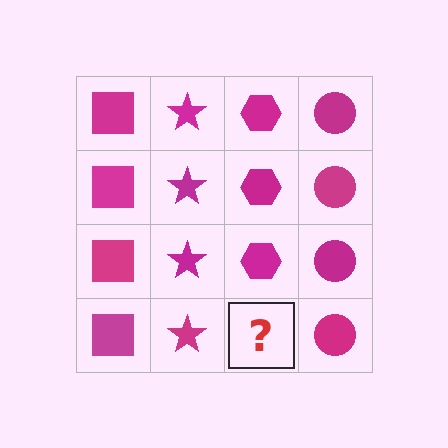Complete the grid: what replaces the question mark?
The question mark should be replaced with a magenta hexagon.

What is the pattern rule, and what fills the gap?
The rule is that each column has a consistent shape. The gap should be filled with a magenta hexagon.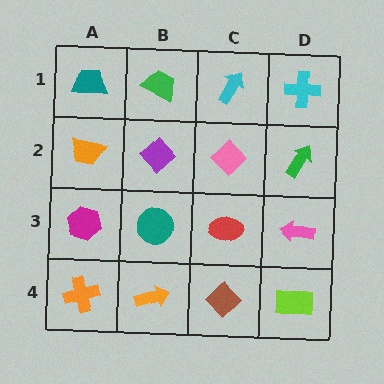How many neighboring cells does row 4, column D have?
2.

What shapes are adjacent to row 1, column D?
A green arrow (row 2, column D), a cyan arrow (row 1, column C).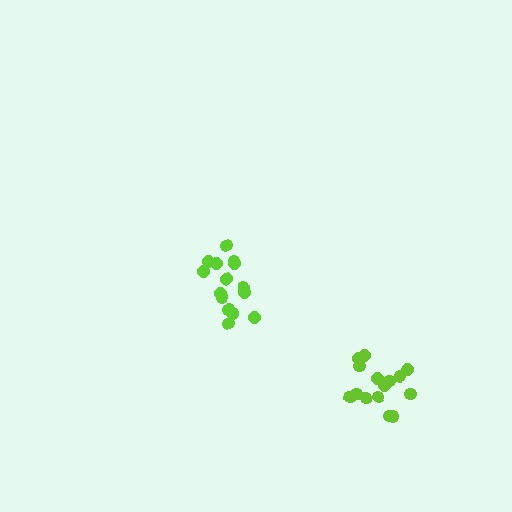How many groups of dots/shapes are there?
There are 2 groups.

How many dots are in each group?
Group 1: 15 dots, Group 2: 15 dots (30 total).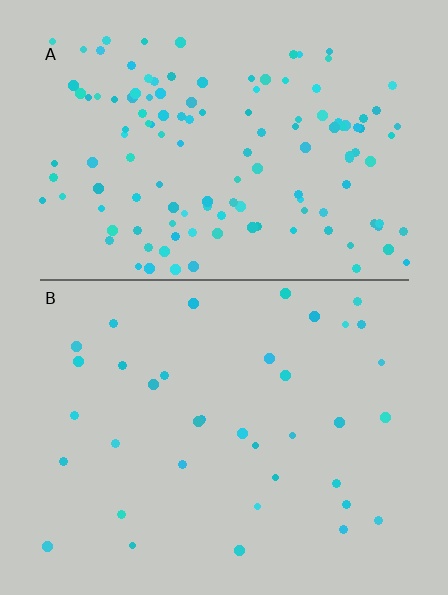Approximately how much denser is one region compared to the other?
Approximately 3.7× — region A over region B.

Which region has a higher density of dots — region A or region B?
A (the top).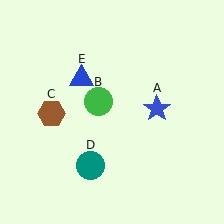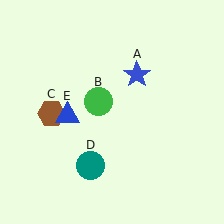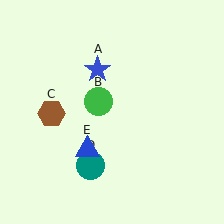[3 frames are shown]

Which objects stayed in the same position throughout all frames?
Green circle (object B) and brown hexagon (object C) and teal circle (object D) remained stationary.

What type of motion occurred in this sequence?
The blue star (object A), blue triangle (object E) rotated counterclockwise around the center of the scene.